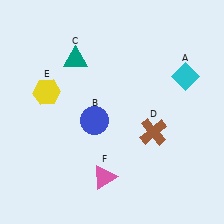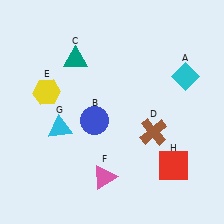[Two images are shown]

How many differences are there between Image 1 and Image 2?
There are 2 differences between the two images.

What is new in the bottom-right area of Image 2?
A red square (H) was added in the bottom-right area of Image 2.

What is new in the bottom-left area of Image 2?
A cyan triangle (G) was added in the bottom-left area of Image 2.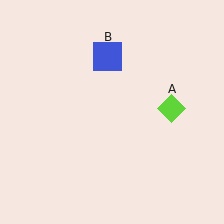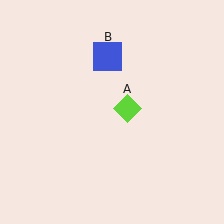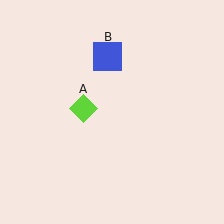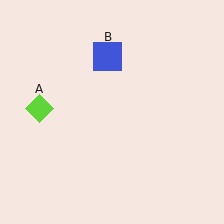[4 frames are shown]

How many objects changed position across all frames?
1 object changed position: lime diamond (object A).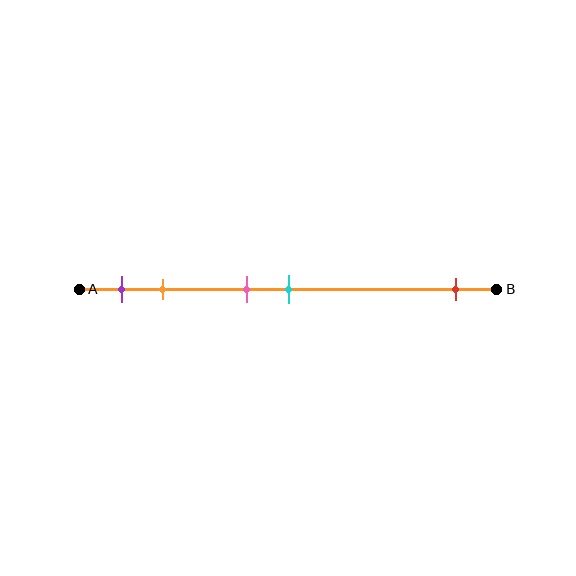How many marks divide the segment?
There are 5 marks dividing the segment.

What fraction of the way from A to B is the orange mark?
The orange mark is approximately 20% (0.2) of the way from A to B.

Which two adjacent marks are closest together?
The pink and cyan marks are the closest adjacent pair.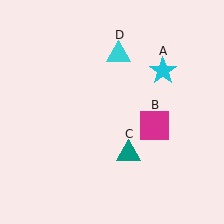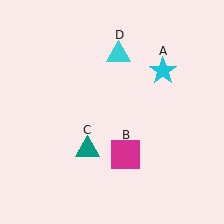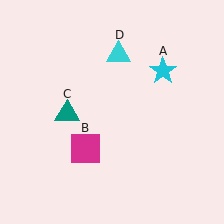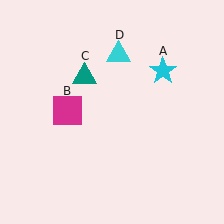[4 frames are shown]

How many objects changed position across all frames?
2 objects changed position: magenta square (object B), teal triangle (object C).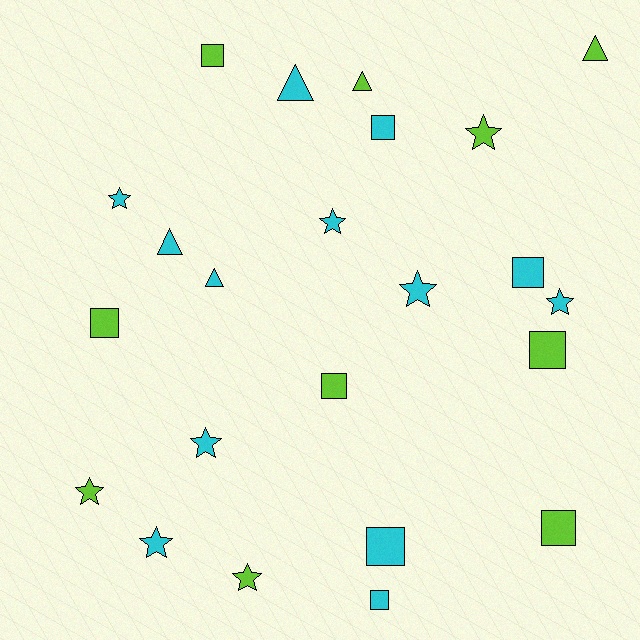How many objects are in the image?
There are 23 objects.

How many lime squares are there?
There are 5 lime squares.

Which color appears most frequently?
Cyan, with 13 objects.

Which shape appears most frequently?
Star, with 9 objects.